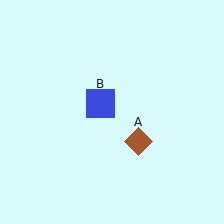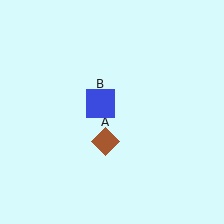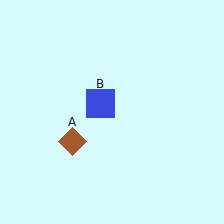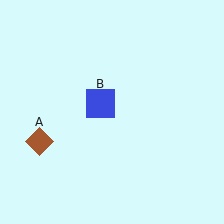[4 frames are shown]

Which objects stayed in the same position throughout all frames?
Blue square (object B) remained stationary.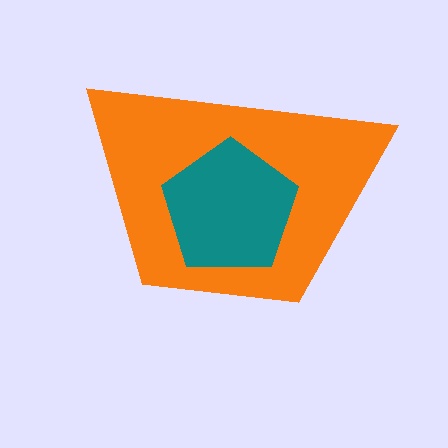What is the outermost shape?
The orange trapezoid.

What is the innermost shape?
The teal pentagon.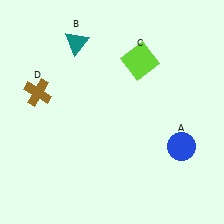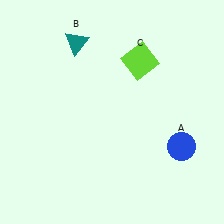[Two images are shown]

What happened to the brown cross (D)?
The brown cross (D) was removed in Image 2. It was in the top-left area of Image 1.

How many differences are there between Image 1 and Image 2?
There is 1 difference between the two images.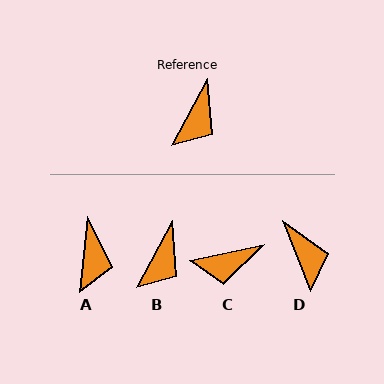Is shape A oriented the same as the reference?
No, it is off by about 22 degrees.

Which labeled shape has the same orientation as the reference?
B.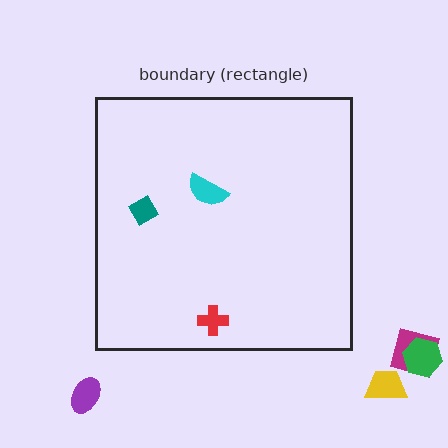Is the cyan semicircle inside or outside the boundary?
Inside.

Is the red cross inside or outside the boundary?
Inside.